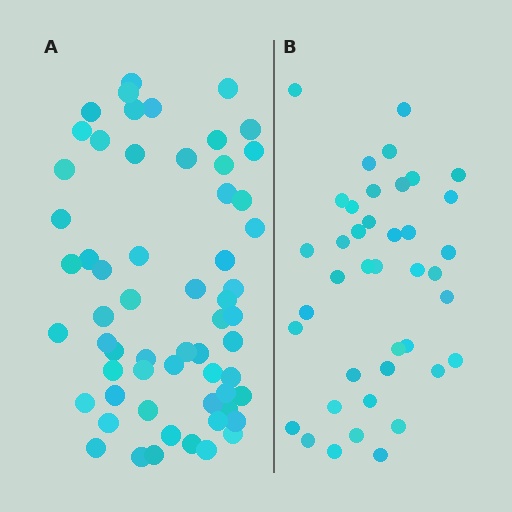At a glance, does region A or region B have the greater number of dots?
Region A (the left region) has more dots.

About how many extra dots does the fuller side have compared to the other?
Region A has approximately 20 more dots than region B.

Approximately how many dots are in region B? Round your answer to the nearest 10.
About 40 dots.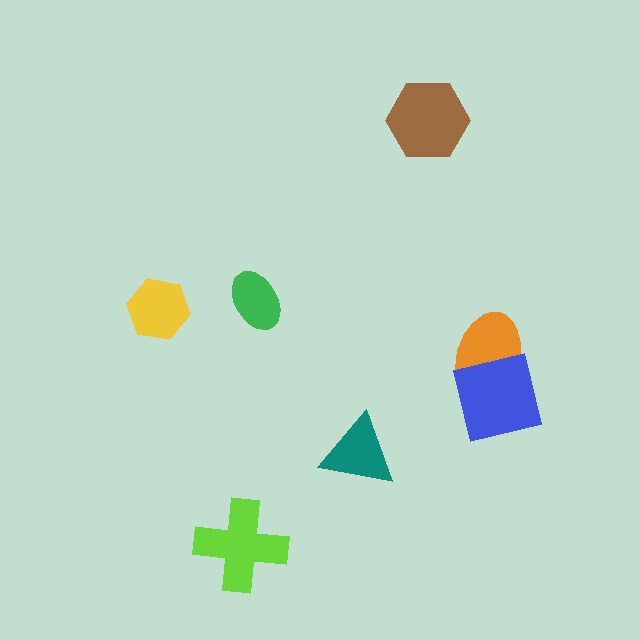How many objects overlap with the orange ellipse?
1 object overlaps with the orange ellipse.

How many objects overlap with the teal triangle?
0 objects overlap with the teal triangle.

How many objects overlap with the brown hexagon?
0 objects overlap with the brown hexagon.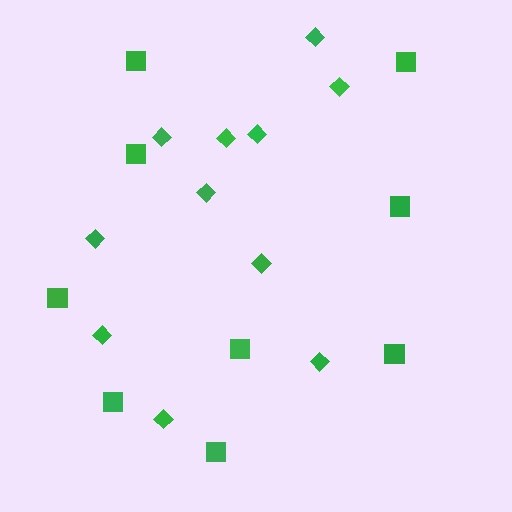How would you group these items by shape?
There are 2 groups: one group of squares (9) and one group of diamonds (11).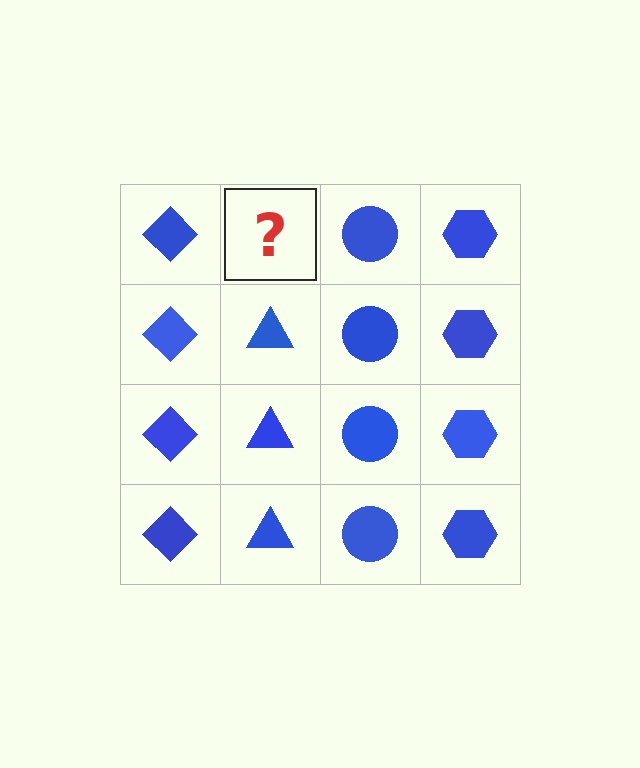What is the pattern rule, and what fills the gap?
The rule is that each column has a consistent shape. The gap should be filled with a blue triangle.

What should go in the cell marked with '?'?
The missing cell should contain a blue triangle.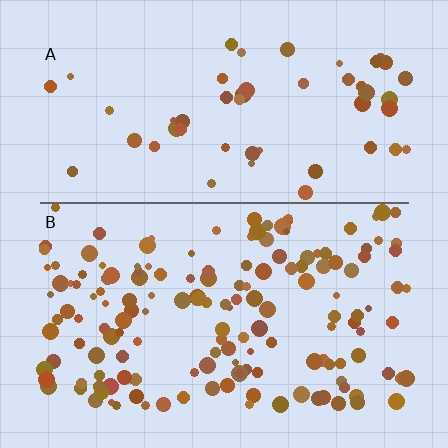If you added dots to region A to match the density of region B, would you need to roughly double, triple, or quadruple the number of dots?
Approximately triple.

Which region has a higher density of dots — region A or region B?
B (the bottom).